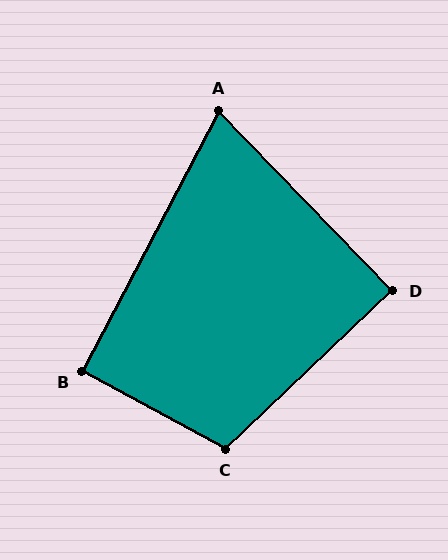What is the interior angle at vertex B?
Approximately 91 degrees (approximately right).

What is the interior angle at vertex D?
Approximately 89 degrees (approximately right).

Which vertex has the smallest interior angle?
A, at approximately 72 degrees.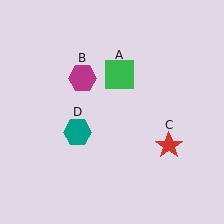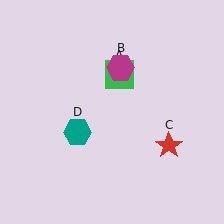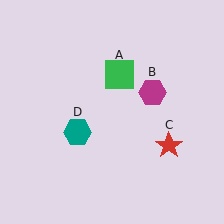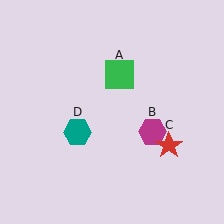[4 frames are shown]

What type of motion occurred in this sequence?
The magenta hexagon (object B) rotated clockwise around the center of the scene.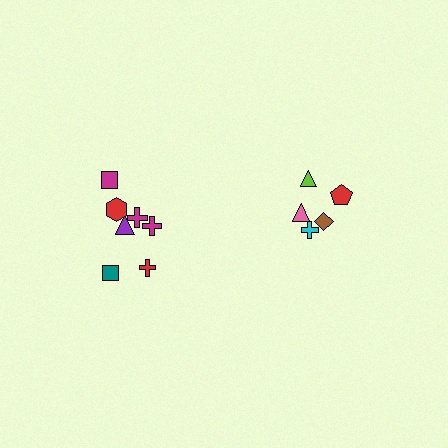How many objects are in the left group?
There are 8 objects.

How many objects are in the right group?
There are 5 objects.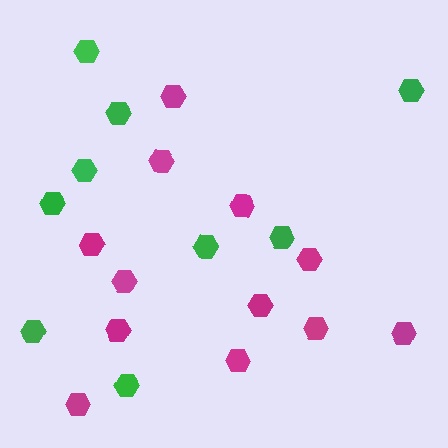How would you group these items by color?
There are 2 groups: one group of green hexagons (9) and one group of magenta hexagons (12).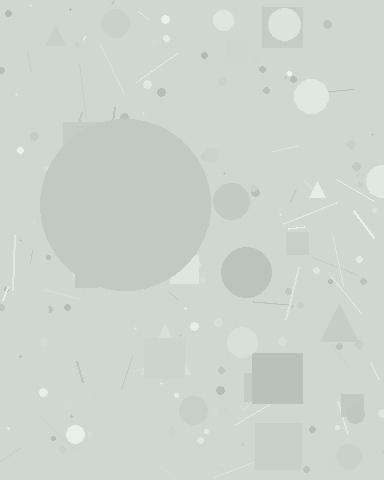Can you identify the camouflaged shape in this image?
The camouflaged shape is a circle.